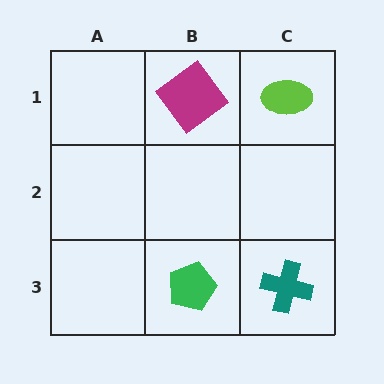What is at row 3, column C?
A teal cross.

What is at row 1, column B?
A magenta diamond.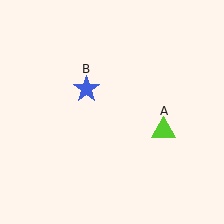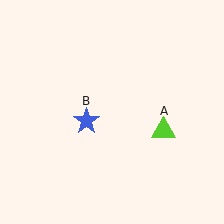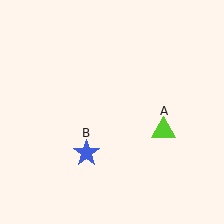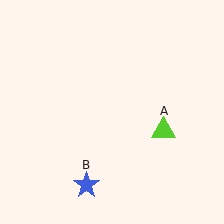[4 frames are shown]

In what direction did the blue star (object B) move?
The blue star (object B) moved down.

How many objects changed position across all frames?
1 object changed position: blue star (object B).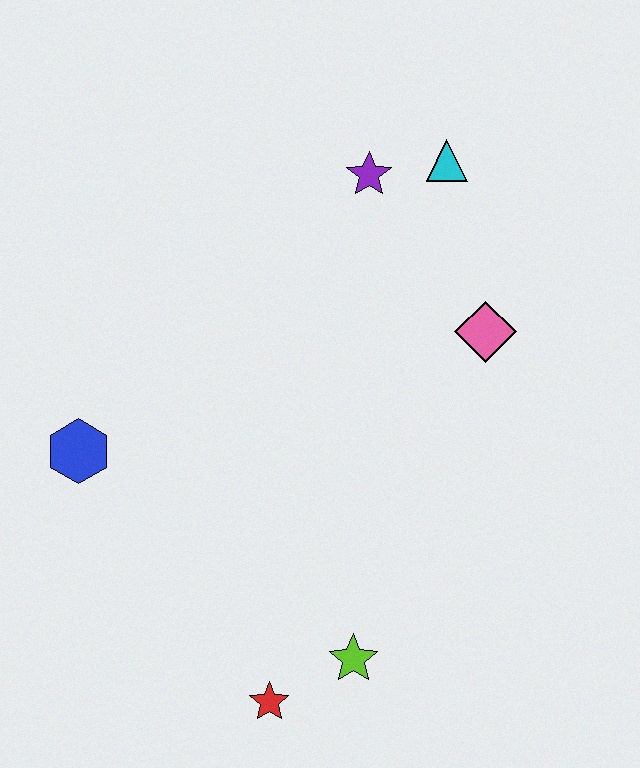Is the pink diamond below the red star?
No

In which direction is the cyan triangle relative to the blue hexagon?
The cyan triangle is to the right of the blue hexagon.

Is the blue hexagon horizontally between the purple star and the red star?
No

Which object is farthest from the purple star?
The red star is farthest from the purple star.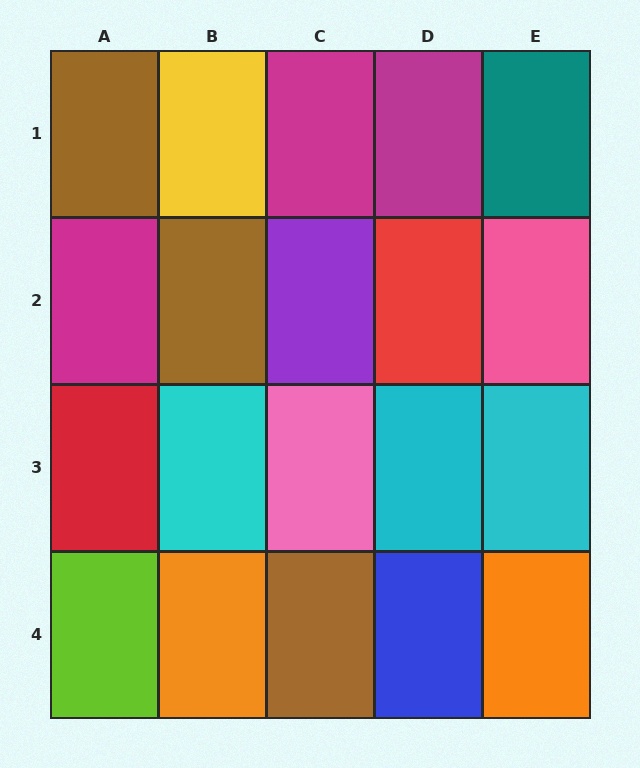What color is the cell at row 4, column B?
Orange.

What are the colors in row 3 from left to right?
Red, cyan, pink, cyan, cyan.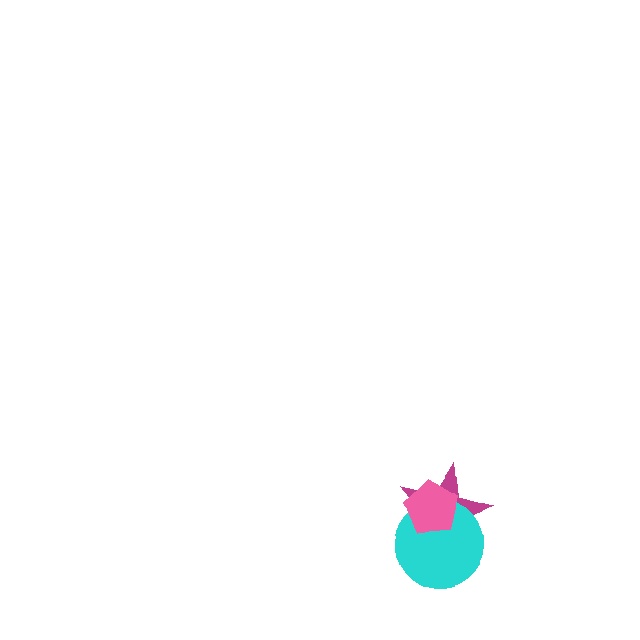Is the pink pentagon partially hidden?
No, no other shape covers it.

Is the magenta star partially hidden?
Yes, it is partially covered by another shape.